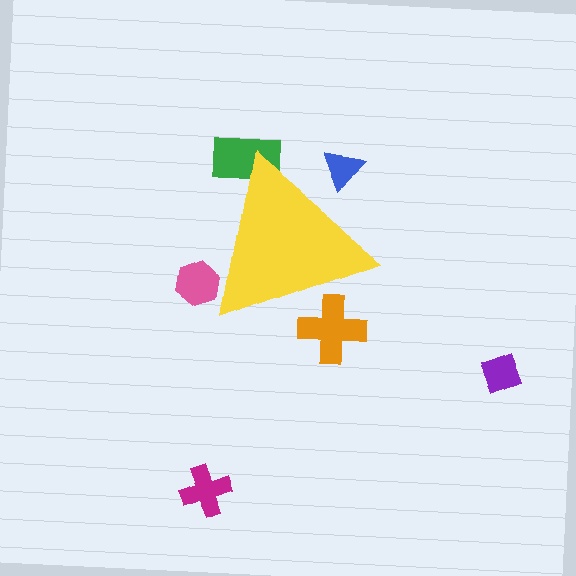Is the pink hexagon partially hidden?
Yes, the pink hexagon is partially hidden behind the yellow triangle.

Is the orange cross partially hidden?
Yes, the orange cross is partially hidden behind the yellow triangle.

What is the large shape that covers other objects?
A yellow triangle.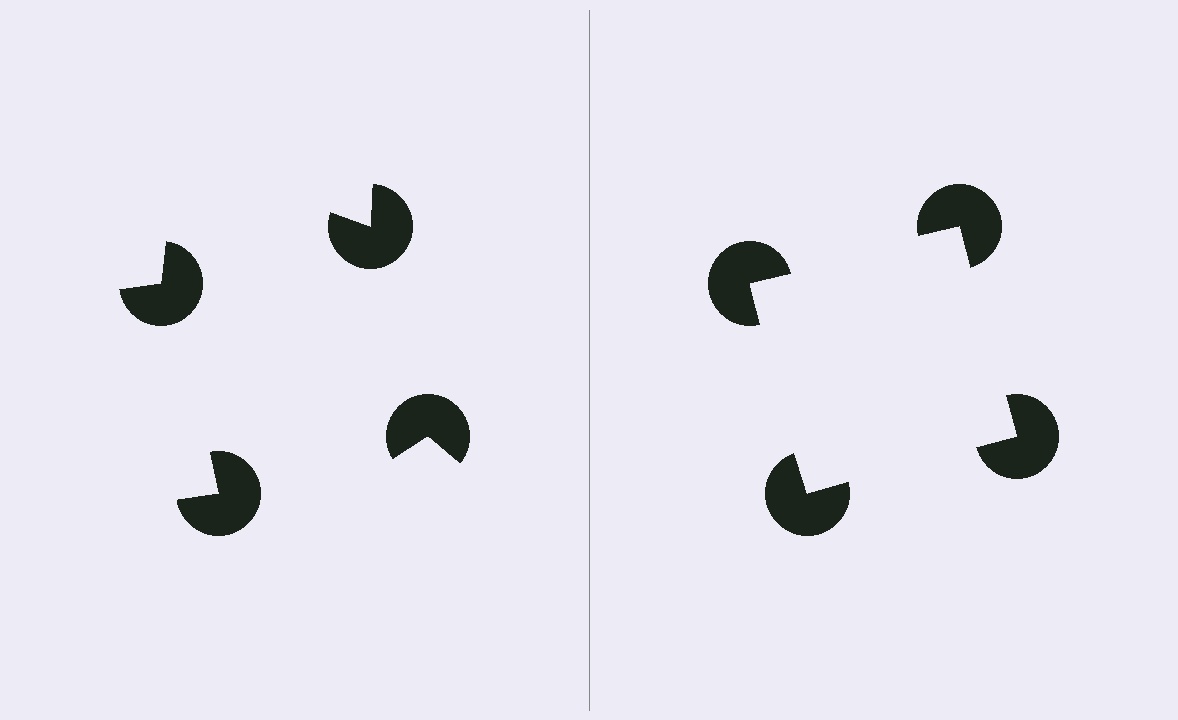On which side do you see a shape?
An illusory square appears on the right side. On the left side the wedge cuts are rotated, so no coherent shape forms.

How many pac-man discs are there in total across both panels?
8 — 4 on each side.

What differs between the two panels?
The pac-man discs are positioned identically on both sides; only the wedge orientations differ. On the right they align to a square; on the left they are misaligned.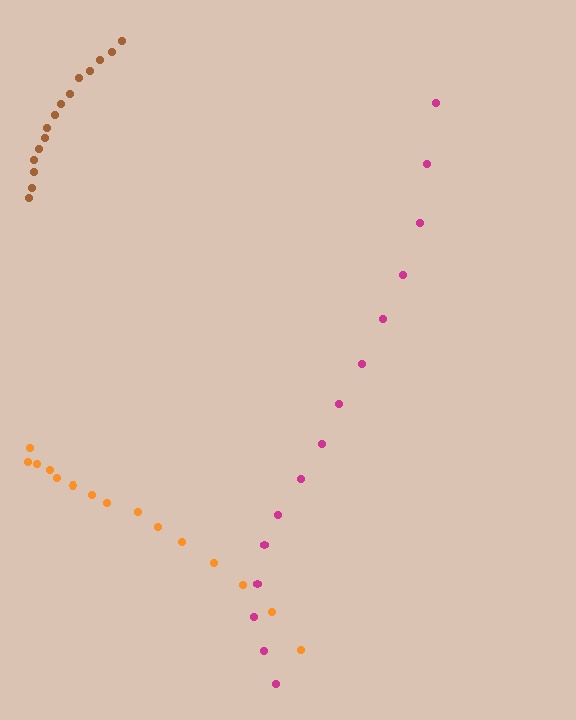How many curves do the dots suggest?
There are 3 distinct paths.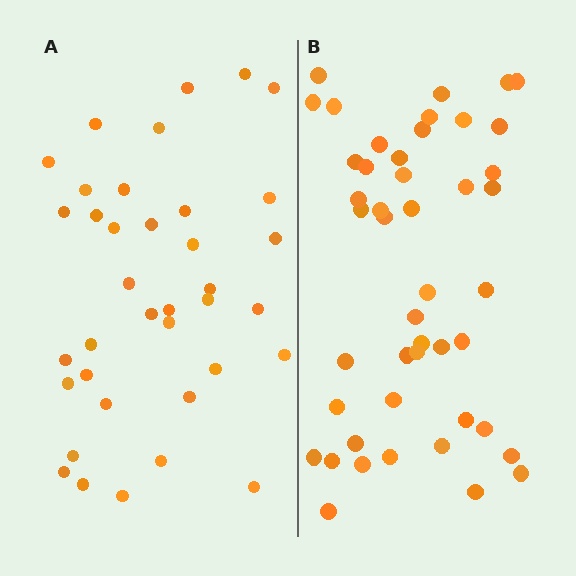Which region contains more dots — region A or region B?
Region B (the right region) has more dots.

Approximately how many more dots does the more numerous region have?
Region B has roughly 8 or so more dots than region A.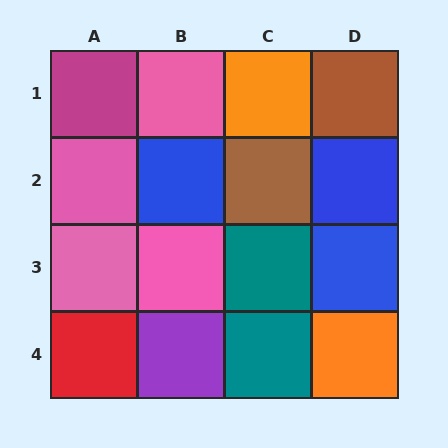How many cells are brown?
2 cells are brown.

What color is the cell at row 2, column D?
Blue.